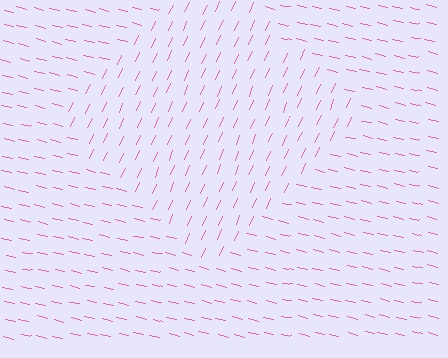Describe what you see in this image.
The image is filled with small pink line segments. A diamond region in the image has lines oriented differently from the surrounding lines, creating a visible texture boundary.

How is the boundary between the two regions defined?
The boundary is defined purely by a change in line orientation (approximately 80 degrees difference). All lines are the same color and thickness.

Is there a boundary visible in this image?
Yes, there is a texture boundary formed by a change in line orientation.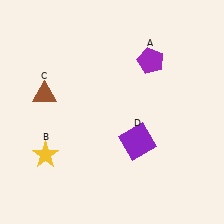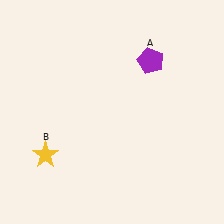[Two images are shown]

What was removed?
The brown triangle (C), the purple square (D) were removed in Image 2.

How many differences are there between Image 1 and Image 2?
There are 2 differences between the two images.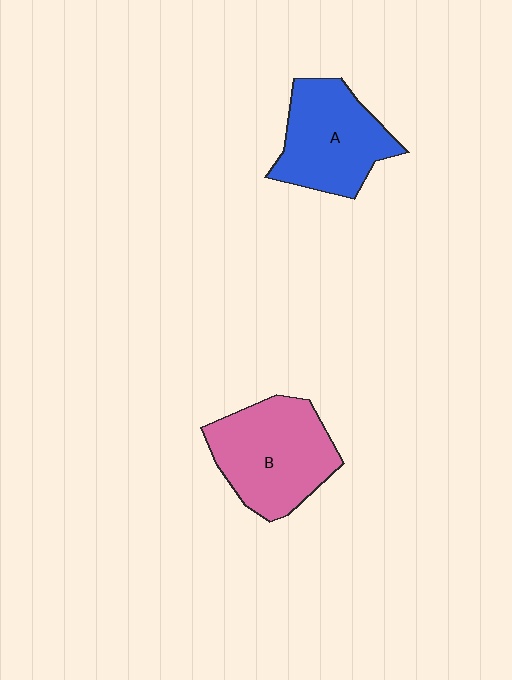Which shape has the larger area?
Shape B (pink).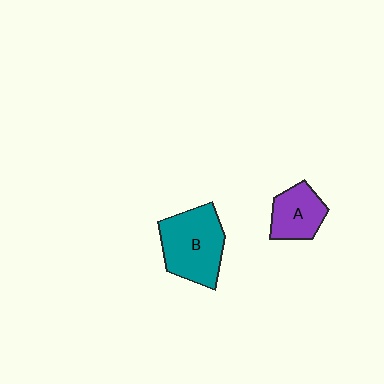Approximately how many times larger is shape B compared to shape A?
Approximately 1.6 times.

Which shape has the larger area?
Shape B (teal).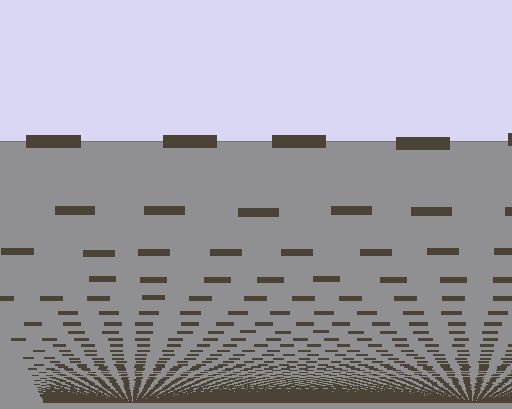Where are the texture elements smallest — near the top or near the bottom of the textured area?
Near the bottom.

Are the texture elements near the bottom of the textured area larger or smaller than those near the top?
Smaller. The gradient is inverted — elements near the bottom are smaller and denser.